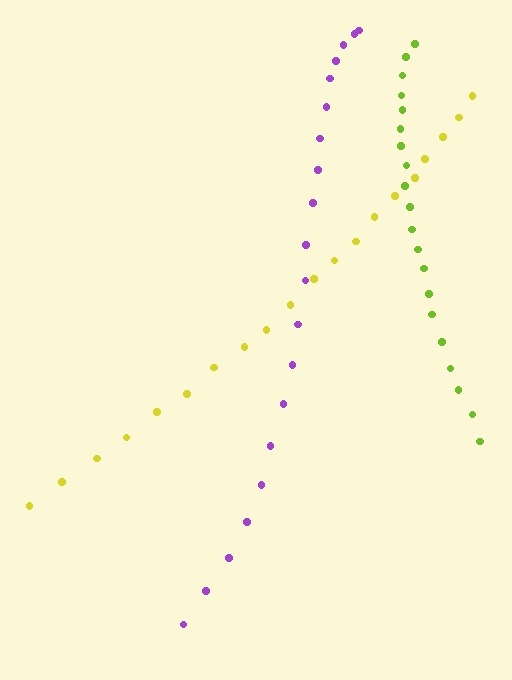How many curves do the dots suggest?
There are 3 distinct paths.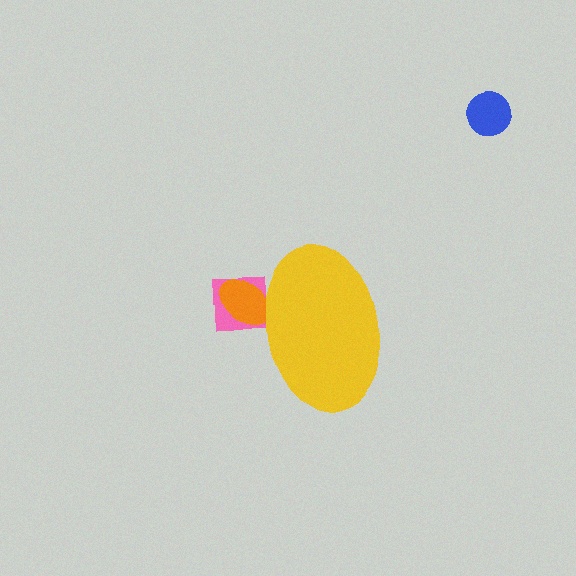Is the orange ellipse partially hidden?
Yes, the orange ellipse is partially hidden behind the yellow ellipse.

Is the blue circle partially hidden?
No, the blue circle is fully visible.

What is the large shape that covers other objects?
A yellow ellipse.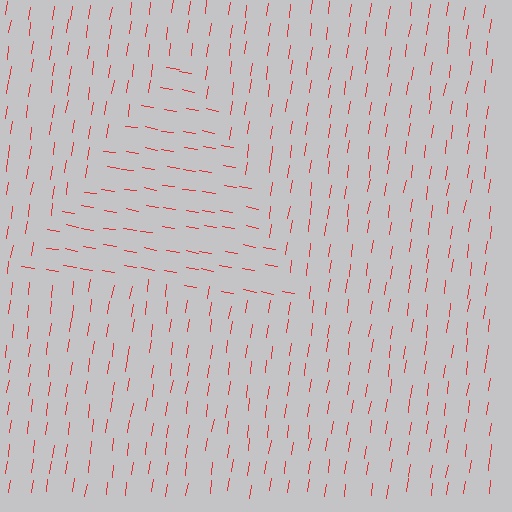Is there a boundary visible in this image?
Yes, there is a texture boundary formed by a change in line orientation.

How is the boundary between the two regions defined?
The boundary is defined purely by a change in line orientation (approximately 89 degrees difference). All lines are the same color and thickness.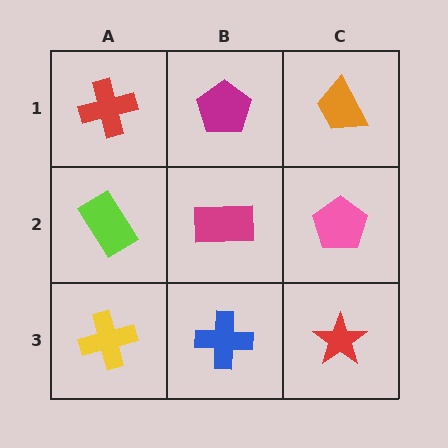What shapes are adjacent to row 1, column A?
A lime rectangle (row 2, column A), a magenta pentagon (row 1, column B).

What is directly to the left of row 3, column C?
A blue cross.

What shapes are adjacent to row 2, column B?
A magenta pentagon (row 1, column B), a blue cross (row 3, column B), a lime rectangle (row 2, column A), a pink pentagon (row 2, column C).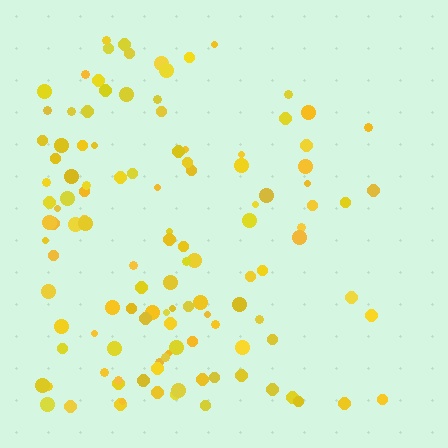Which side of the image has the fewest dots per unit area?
The right.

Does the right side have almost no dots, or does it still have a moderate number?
Still a moderate number, just noticeably fewer than the left.